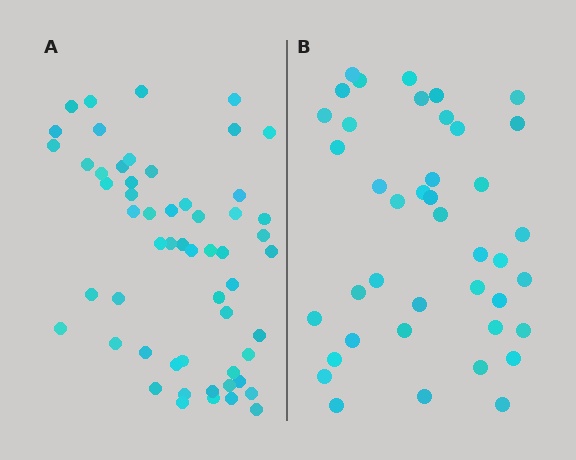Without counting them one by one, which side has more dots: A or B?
Region A (the left region) has more dots.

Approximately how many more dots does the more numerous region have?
Region A has approximately 15 more dots than region B.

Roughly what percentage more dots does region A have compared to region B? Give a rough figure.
About 35% more.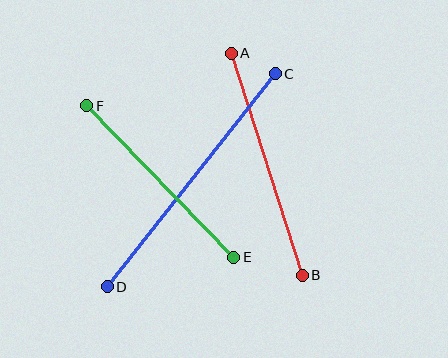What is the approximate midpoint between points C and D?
The midpoint is at approximately (191, 180) pixels.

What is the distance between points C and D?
The distance is approximately 272 pixels.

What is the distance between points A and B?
The distance is approximately 233 pixels.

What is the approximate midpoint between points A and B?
The midpoint is at approximately (267, 164) pixels.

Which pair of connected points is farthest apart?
Points C and D are farthest apart.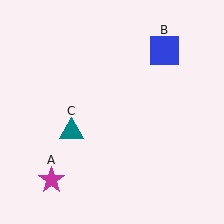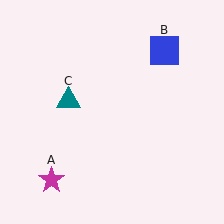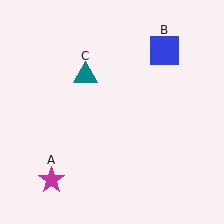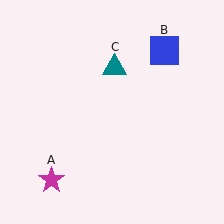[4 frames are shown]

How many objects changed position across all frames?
1 object changed position: teal triangle (object C).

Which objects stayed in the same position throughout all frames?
Magenta star (object A) and blue square (object B) remained stationary.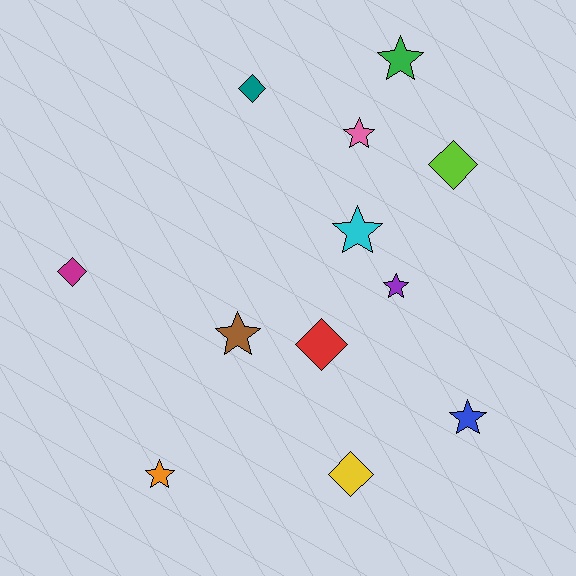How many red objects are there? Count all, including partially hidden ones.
There is 1 red object.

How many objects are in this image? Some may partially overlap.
There are 12 objects.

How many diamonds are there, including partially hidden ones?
There are 5 diamonds.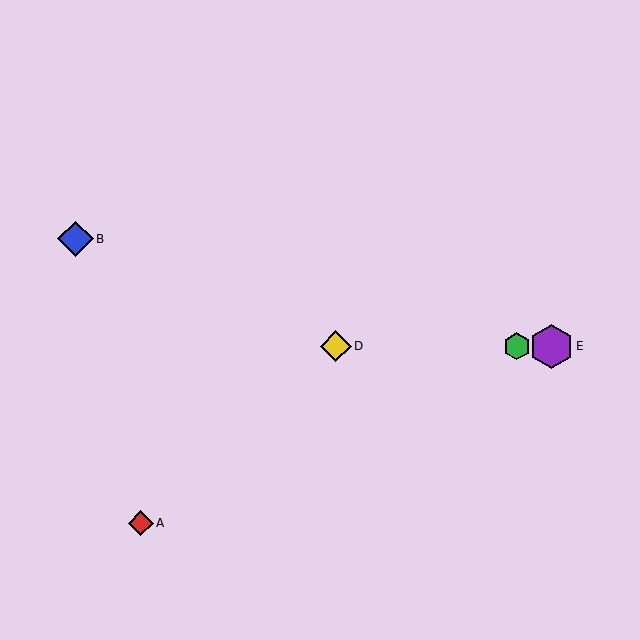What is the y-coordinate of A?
Object A is at y≈523.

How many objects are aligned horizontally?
3 objects (C, D, E) are aligned horizontally.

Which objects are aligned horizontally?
Objects C, D, E are aligned horizontally.